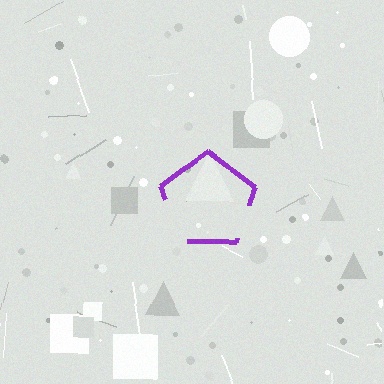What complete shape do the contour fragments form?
The contour fragments form a pentagon.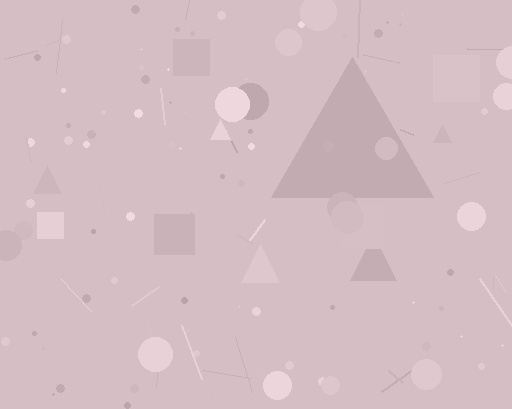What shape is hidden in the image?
A triangle is hidden in the image.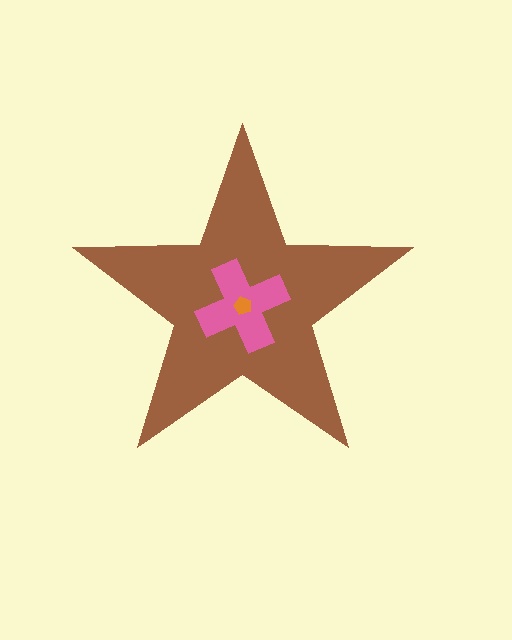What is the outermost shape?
The brown star.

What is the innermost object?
The orange pentagon.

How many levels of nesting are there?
3.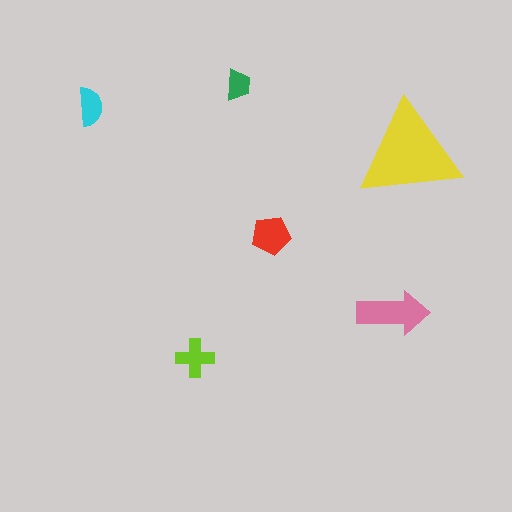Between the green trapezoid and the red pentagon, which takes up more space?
The red pentagon.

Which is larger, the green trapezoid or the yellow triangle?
The yellow triangle.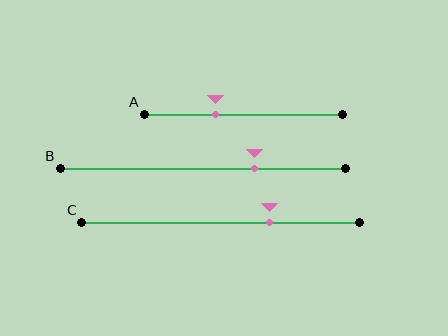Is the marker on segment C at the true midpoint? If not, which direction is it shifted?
No, the marker on segment C is shifted to the right by about 18% of the segment length.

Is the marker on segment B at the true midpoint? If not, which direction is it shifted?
No, the marker on segment B is shifted to the right by about 18% of the segment length.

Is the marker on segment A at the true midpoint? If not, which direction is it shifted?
No, the marker on segment A is shifted to the left by about 14% of the segment length.